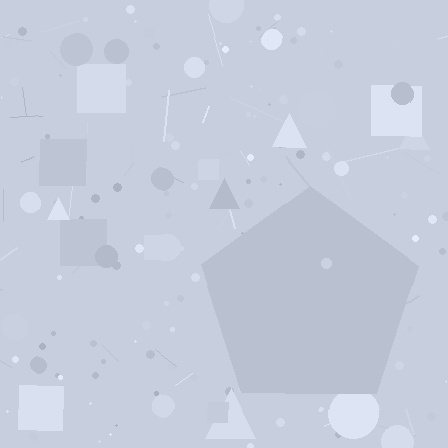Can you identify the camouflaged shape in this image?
The camouflaged shape is a pentagon.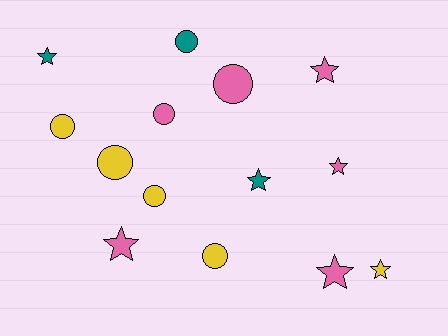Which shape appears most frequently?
Star, with 7 objects.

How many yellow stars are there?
There is 1 yellow star.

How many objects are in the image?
There are 14 objects.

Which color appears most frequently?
Pink, with 6 objects.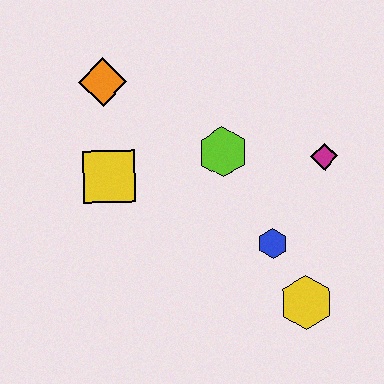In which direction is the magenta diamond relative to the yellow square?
The magenta diamond is to the right of the yellow square.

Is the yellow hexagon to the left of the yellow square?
No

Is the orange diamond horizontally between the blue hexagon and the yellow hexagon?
No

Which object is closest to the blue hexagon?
The yellow hexagon is closest to the blue hexagon.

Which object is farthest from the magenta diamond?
The orange diamond is farthest from the magenta diamond.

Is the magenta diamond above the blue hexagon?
Yes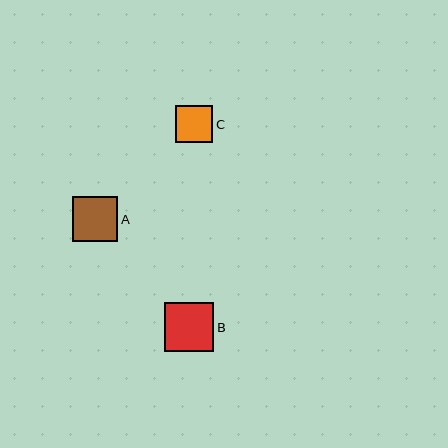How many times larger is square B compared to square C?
Square B is approximately 1.3 times the size of square C.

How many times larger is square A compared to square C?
Square A is approximately 1.2 times the size of square C.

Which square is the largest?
Square B is the largest with a size of approximately 49 pixels.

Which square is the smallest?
Square C is the smallest with a size of approximately 37 pixels.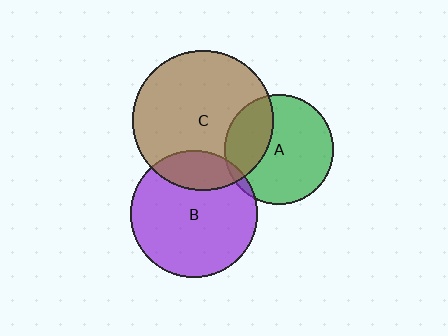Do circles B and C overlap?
Yes.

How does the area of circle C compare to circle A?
Approximately 1.6 times.